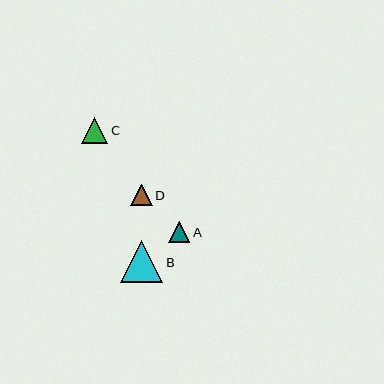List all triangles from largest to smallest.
From largest to smallest: B, C, D, A.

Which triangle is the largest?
Triangle B is the largest with a size of approximately 43 pixels.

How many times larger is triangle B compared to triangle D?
Triangle B is approximately 2.0 times the size of triangle D.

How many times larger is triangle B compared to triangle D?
Triangle B is approximately 2.0 times the size of triangle D.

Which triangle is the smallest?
Triangle A is the smallest with a size of approximately 21 pixels.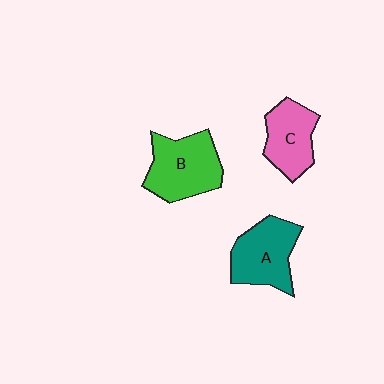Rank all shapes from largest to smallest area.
From largest to smallest: B (green), A (teal), C (pink).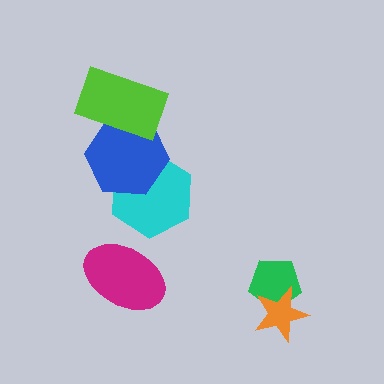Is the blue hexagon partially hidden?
Yes, it is partially covered by another shape.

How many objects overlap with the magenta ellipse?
0 objects overlap with the magenta ellipse.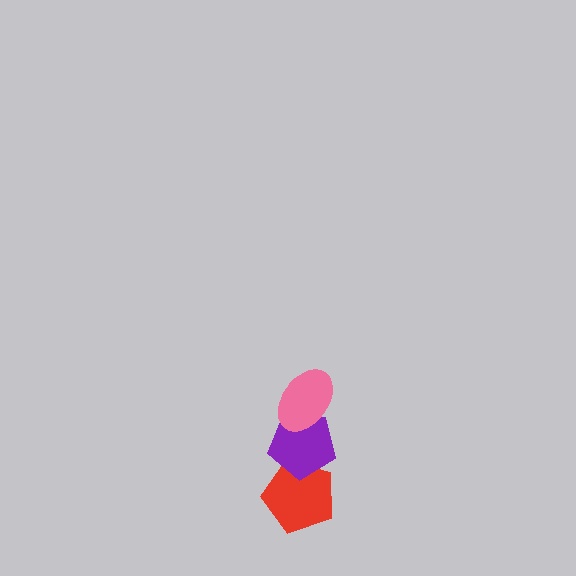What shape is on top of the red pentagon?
The purple pentagon is on top of the red pentagon.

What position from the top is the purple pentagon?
The purple pentagon is 2nd from the top.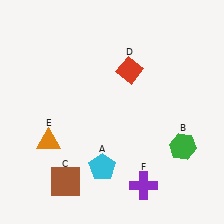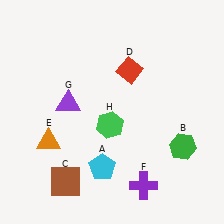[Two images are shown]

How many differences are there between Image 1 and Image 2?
There are 2 differences between the two images.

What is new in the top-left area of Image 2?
A purple triangle (G) was added in the top-left area of Image 2.